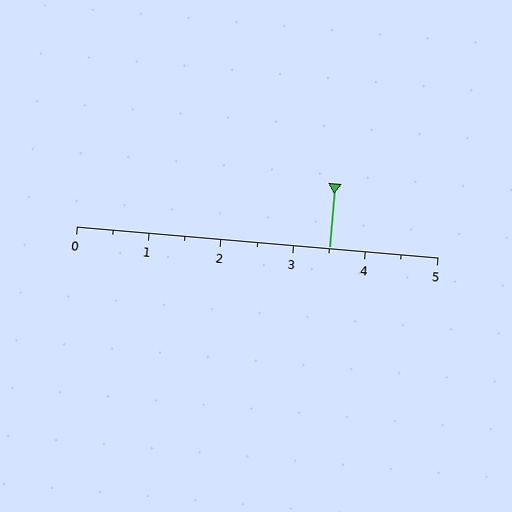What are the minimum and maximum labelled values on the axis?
The axis runs from 0 to 5.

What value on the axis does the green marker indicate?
The marker indicates approximately 3.5.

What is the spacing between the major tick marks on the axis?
The major ticks are spaced 1 apart.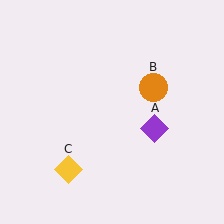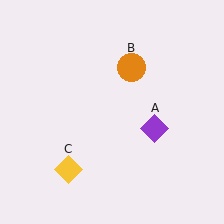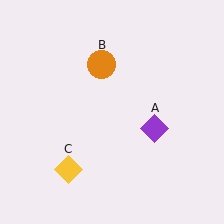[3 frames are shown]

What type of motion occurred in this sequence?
The orange circle (object B) rotated counterclockwise around the center of the scene.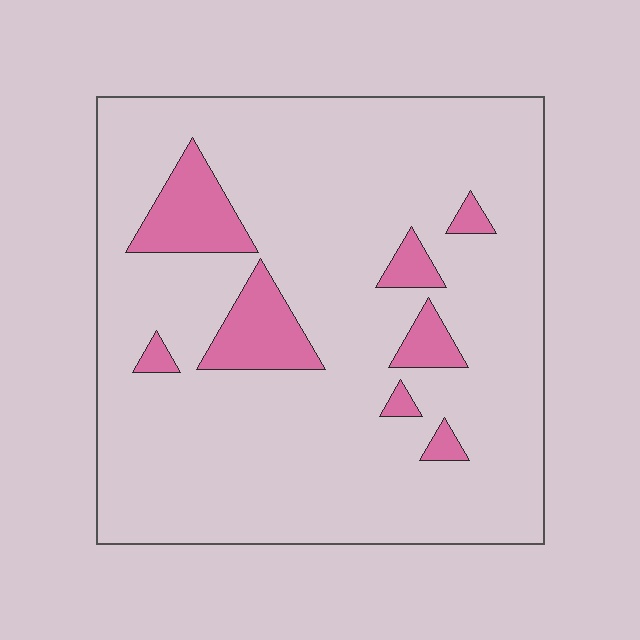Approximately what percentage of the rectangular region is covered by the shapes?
Approximately 10%.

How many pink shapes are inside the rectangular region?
8.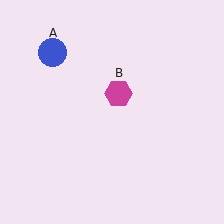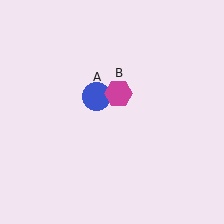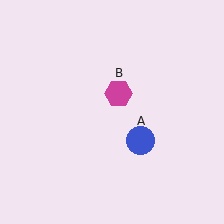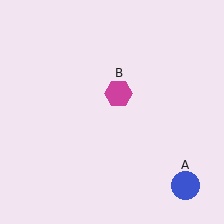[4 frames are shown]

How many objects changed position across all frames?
1 object changed position: blue circle (object A).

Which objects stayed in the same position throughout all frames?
Magenta hexagon (object B) remained stationary.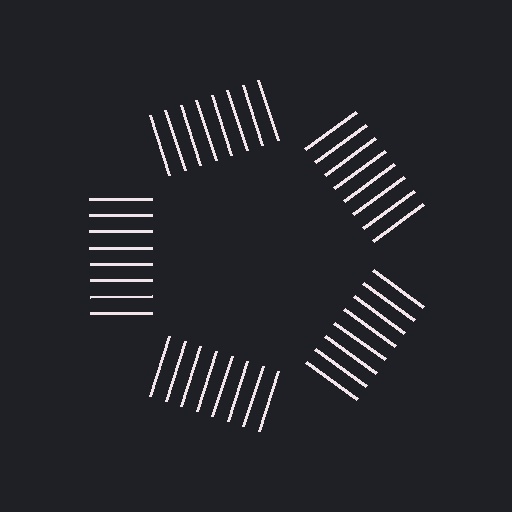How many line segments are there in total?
40 — 8 along each of the 5 edges.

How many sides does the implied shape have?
5 sides — the line-ends trace a pentagon.